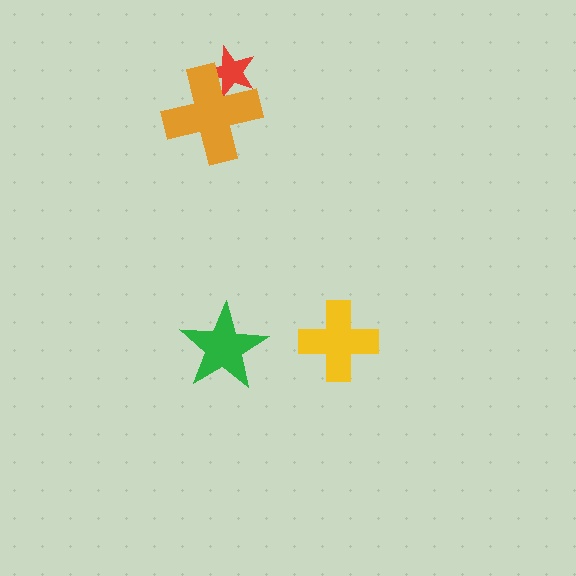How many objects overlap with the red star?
1 object overlaps with the red star.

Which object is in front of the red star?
The orange cross is in front of the red star.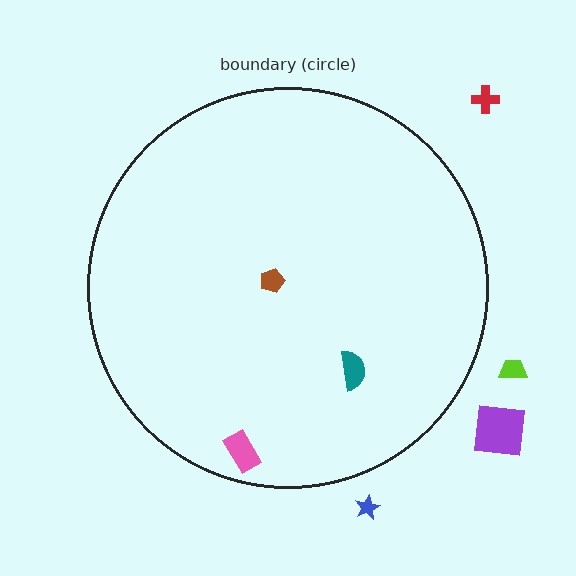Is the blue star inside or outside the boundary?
Outside.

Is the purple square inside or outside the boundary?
Outside.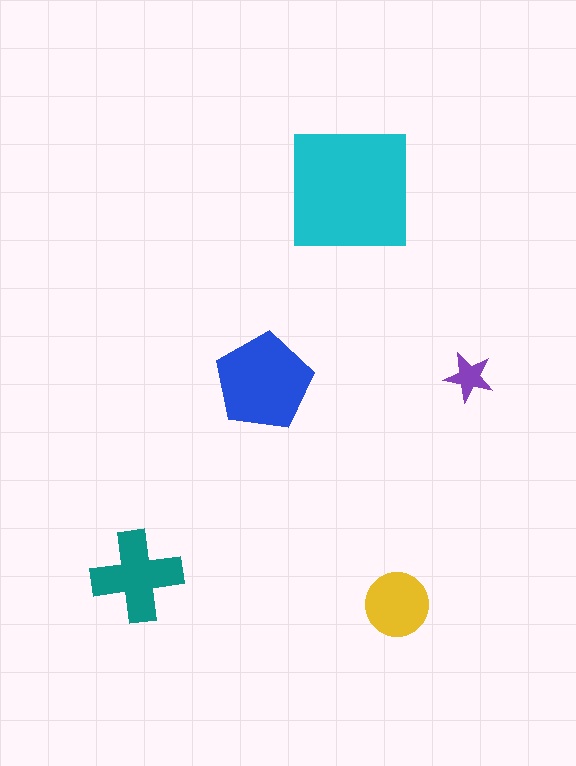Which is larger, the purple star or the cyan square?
The cyan square.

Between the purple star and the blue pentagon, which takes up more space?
The blue pentagon.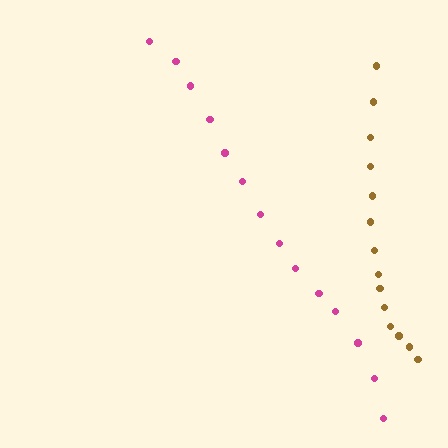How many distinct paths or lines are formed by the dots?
There are 2 distinct paths.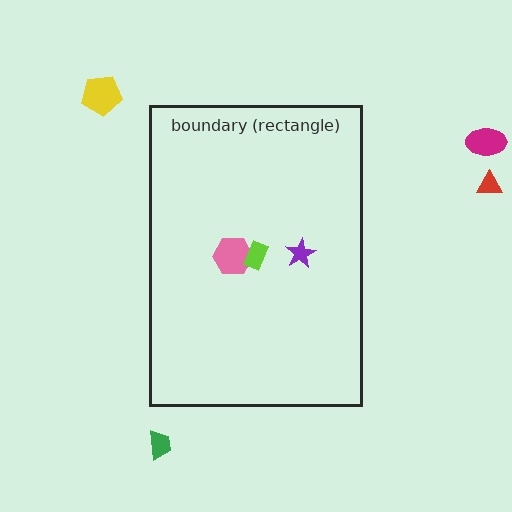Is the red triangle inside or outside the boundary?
Outside.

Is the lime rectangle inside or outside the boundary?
Inside.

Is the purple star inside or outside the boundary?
Inside.